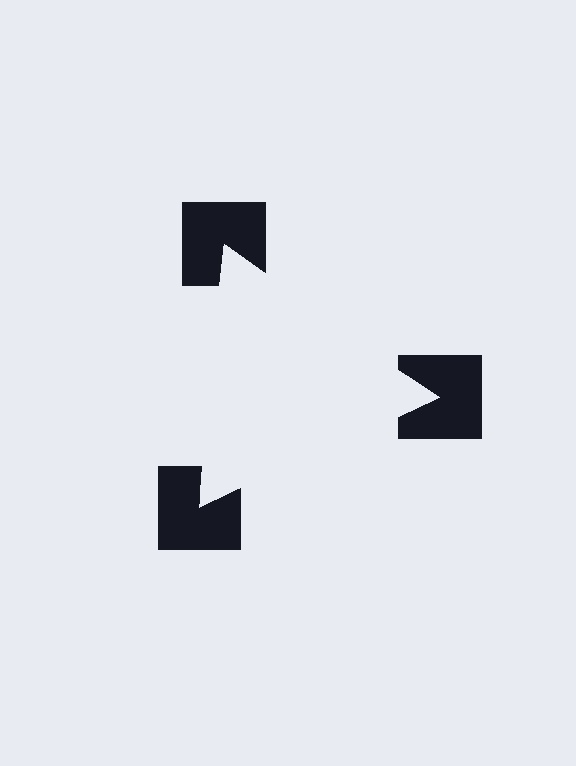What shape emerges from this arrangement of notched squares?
An illusory triangle — its edges are inferred from the aligned wedge cuts in the notched squares, not physically drawn.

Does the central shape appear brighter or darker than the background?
It typically appears slightly brighter than the background, even though no actual brightness change is drawn.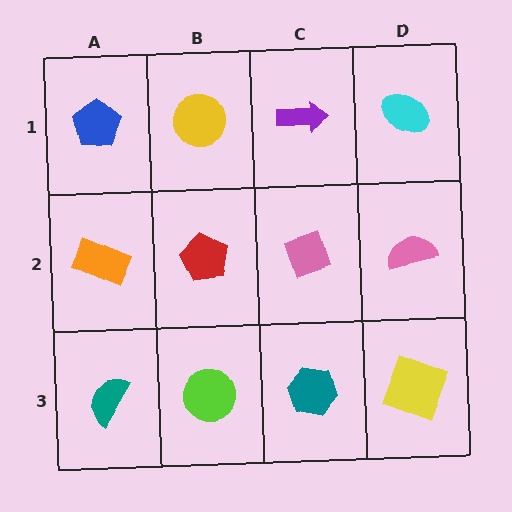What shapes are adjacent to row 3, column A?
An orange rectangle (row 2, column A), a lime circle (row 3, column B).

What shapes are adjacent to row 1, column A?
An orange rectangle (row 2, column A), a yellow circle (row 1, column B).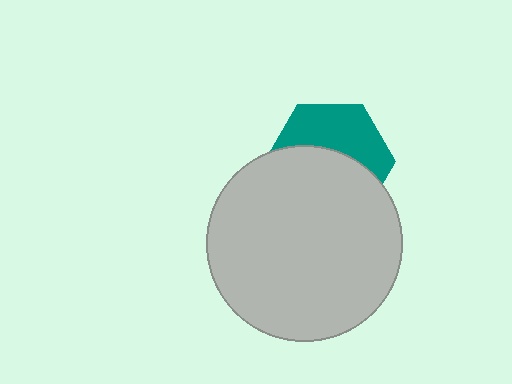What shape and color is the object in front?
The object in front is a light gray circle.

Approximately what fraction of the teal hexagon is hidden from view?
Roughly 57% of the teal hexagon is hidden behind the light gray circle.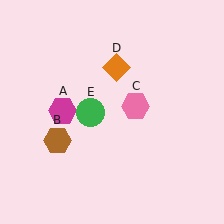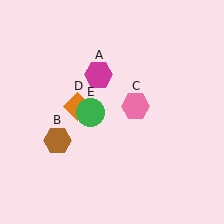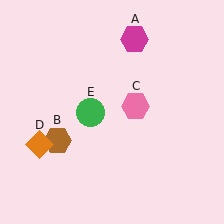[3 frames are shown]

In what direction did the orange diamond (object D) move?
The orange diamond (object D) moved down and to the left.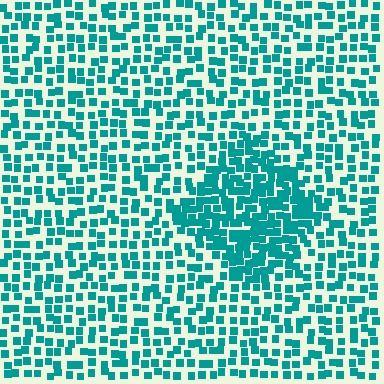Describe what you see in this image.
The image contains small teal elements arranged at two different densities. A diamond-shaped region is visible where the elements are more densely packed than the surrounding area.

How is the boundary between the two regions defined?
The boundary is defined by a change in element density (approximately 1.9x ratio). All elements are the same color, size, and shape.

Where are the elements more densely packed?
The elements are more densely packed inside the diamond boundary.